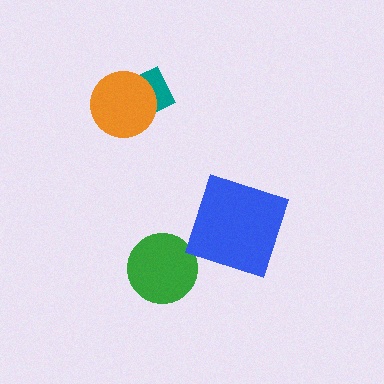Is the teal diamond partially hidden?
Yes, it is partially covered by another shape.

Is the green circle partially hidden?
No, no other shape covers it.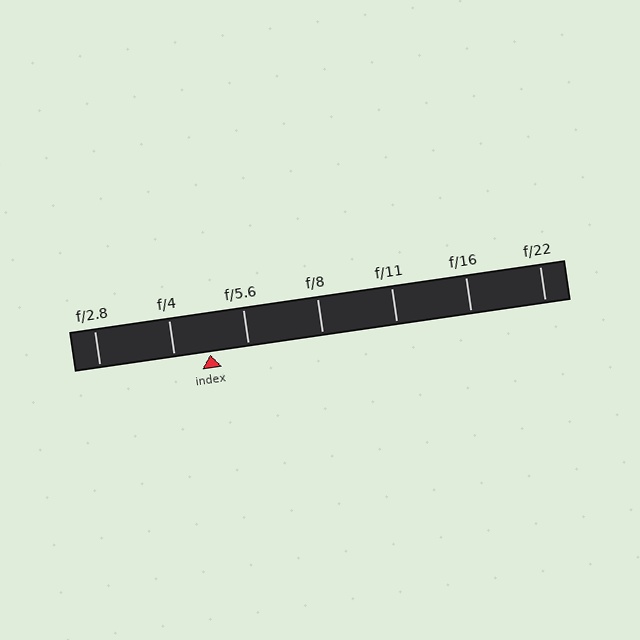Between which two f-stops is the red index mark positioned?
The index mark is between f/4 and f/5.6.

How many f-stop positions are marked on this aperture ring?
There are 7 f-stop positions marked.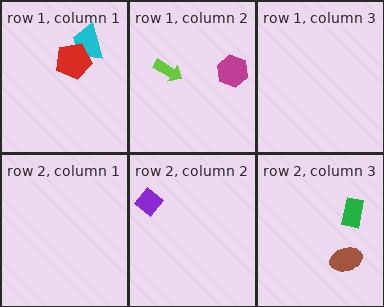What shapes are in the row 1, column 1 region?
The cyan trapezoid, the red pentagon.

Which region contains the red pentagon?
The row 1, column 1 region.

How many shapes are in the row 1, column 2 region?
2.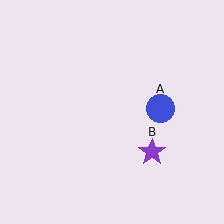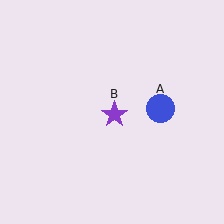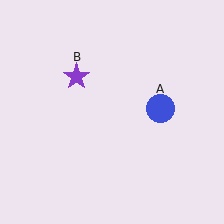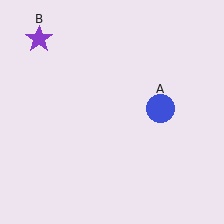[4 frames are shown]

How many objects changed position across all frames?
1 object changed position: purple star (object B).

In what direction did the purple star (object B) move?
The purple star (object B) moved up and to the left.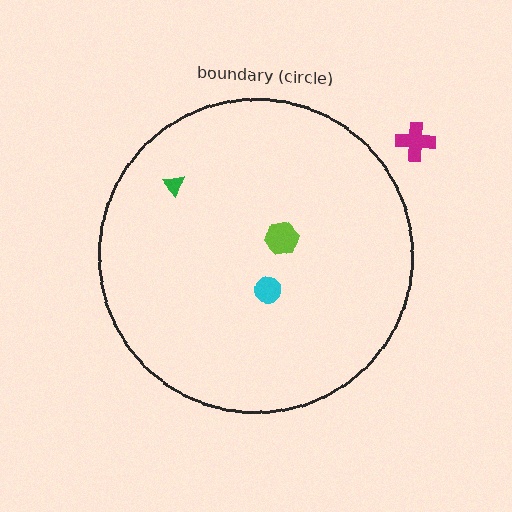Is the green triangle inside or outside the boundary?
Inside.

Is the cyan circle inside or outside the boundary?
Inside.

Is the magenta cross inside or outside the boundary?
Outside.